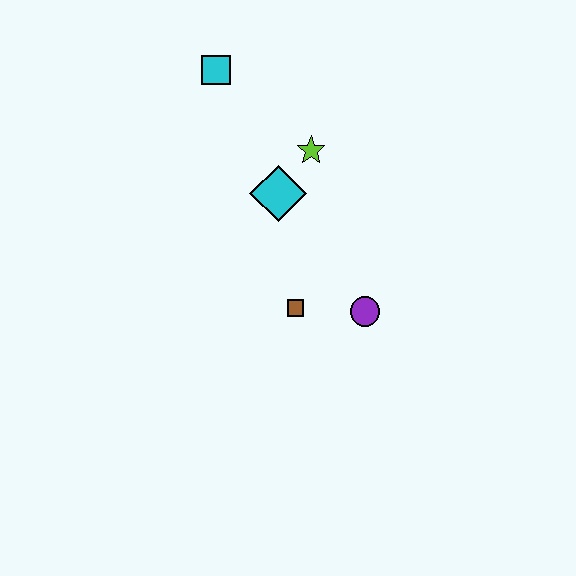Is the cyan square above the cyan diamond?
Yes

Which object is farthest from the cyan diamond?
The purple circle is farthest from the cyan diamond.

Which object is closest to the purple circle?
The brown square is closest to the purple circle.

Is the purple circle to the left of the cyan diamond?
No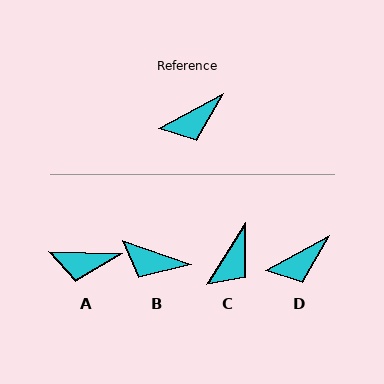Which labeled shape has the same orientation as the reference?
D.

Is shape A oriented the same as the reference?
No, it is off by about 30 degrees.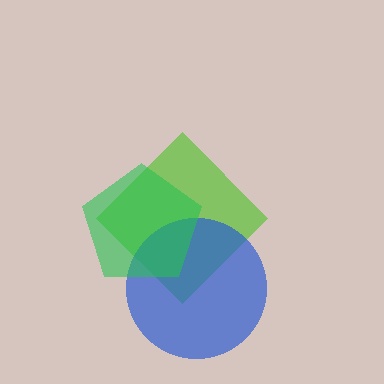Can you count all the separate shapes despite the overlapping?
Yes, there are 3 separate shapes.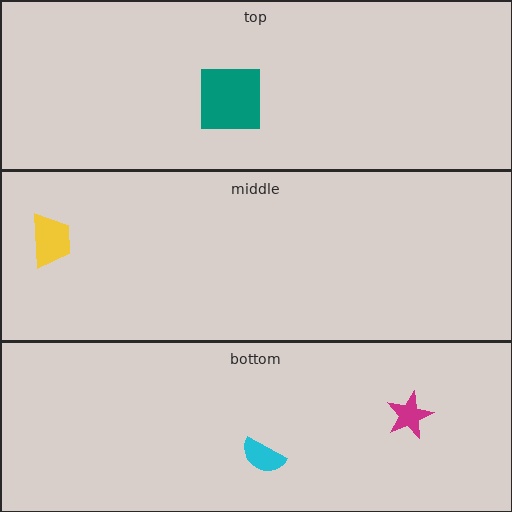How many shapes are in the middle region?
1.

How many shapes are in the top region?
2.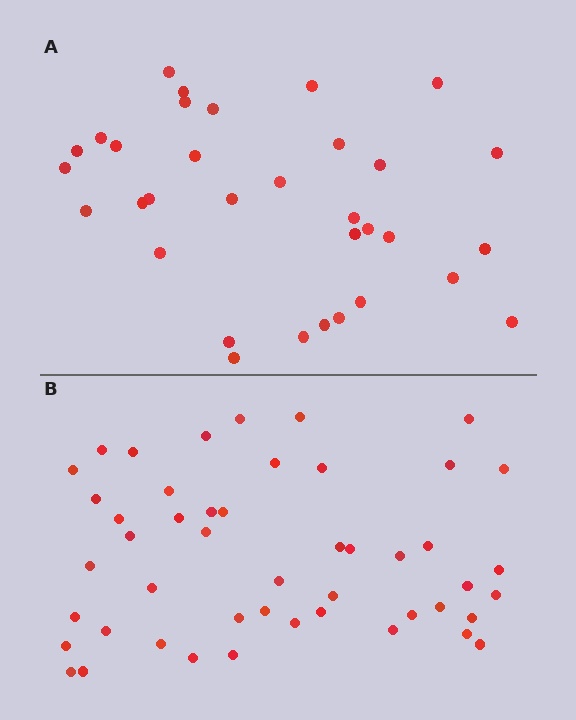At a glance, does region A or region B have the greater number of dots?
Region B (the bottom region) has more dots.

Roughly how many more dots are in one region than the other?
Region B has approximately 15 more dots than region A.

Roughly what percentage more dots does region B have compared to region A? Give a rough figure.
About 45% more.